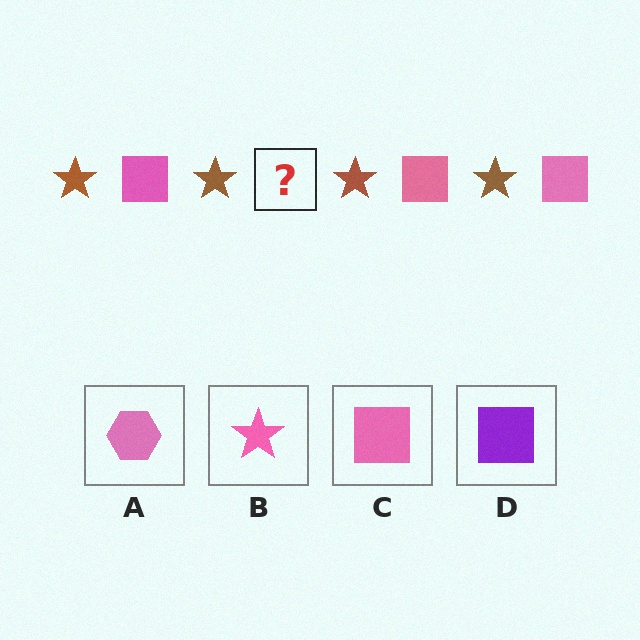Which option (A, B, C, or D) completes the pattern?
C.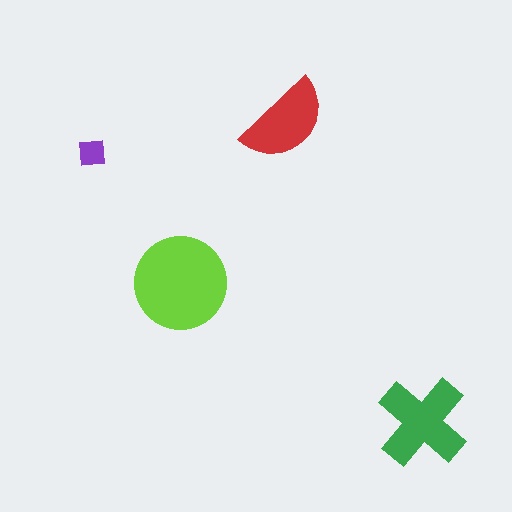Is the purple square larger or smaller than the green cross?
Smaller.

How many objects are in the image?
There are 4 objects in the image.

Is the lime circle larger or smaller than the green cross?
Larger.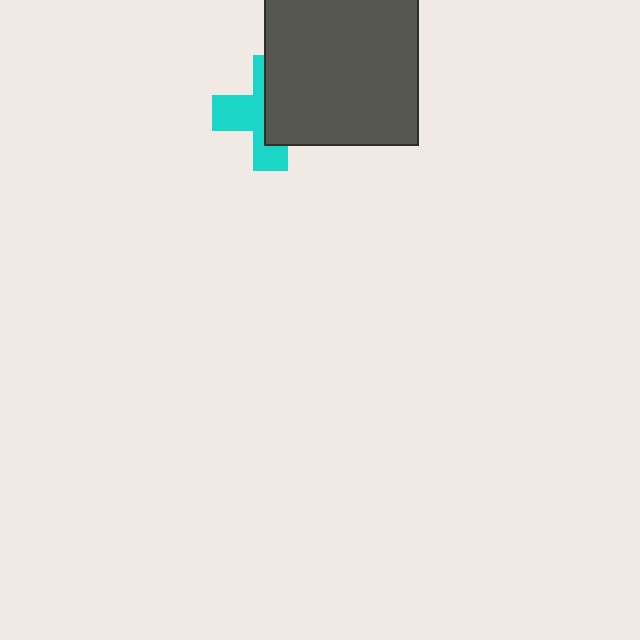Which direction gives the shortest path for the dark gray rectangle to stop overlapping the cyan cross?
Moving right gives the shortest separation.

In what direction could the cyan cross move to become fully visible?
The cyan cross could move left. That would shift it out from behind the dark gray rectangle entirely.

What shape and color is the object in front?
The object in front is a dark gray rectangle.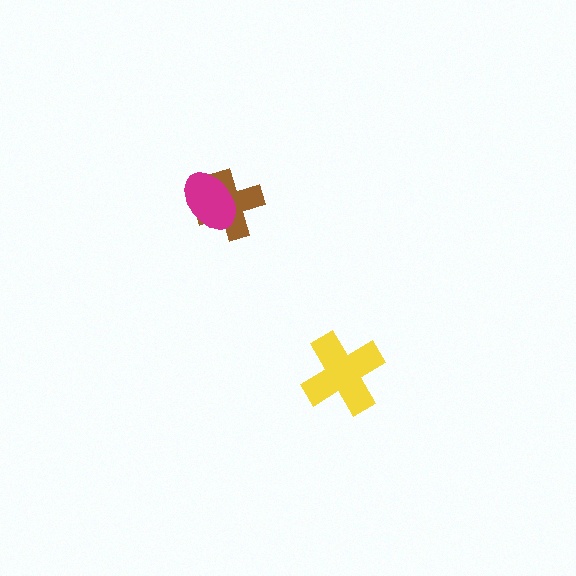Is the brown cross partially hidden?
Yes, it is partially covered by another shape.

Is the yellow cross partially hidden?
No, no other shape covers it.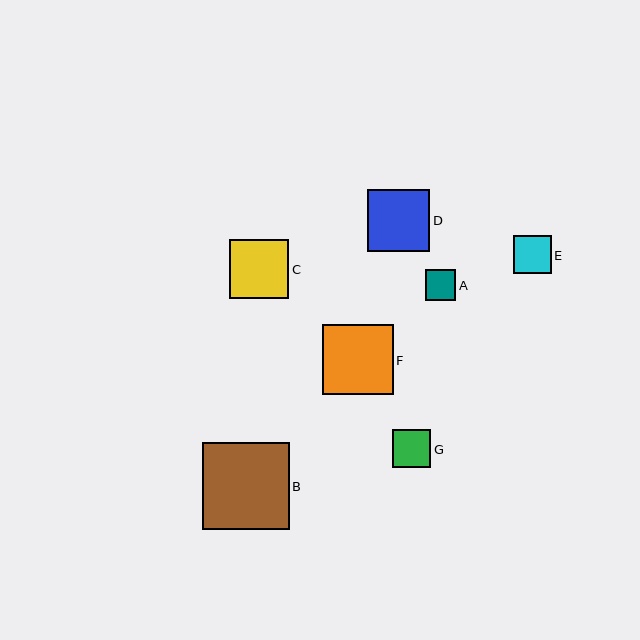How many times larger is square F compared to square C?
Square F is approximately 1.2 times the size of square C.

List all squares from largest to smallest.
From largest to smallest: B, F, D, C, G, E, A.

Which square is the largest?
Square B is the largest with a size of approximately 86 pixels.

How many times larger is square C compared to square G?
Square C is approximately 1.6 times the size of square G.